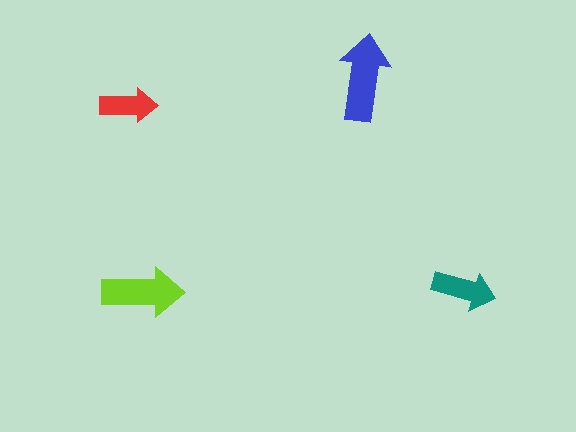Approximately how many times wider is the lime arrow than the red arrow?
About 1.5 times wider.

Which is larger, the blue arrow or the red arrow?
The blue one.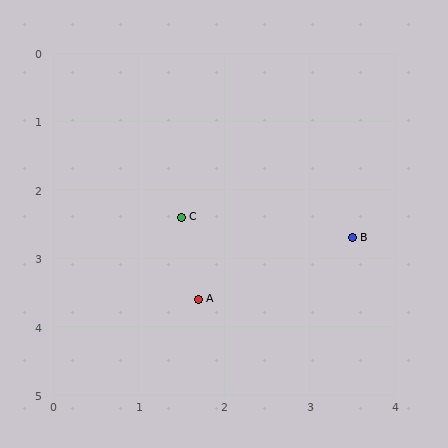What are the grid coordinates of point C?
Point C is at approximately (1.5, 2.4).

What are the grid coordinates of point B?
Point B is at approximately (3.5, 2.7).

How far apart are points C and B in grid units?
Points C and B are about 2.0 grid units apart.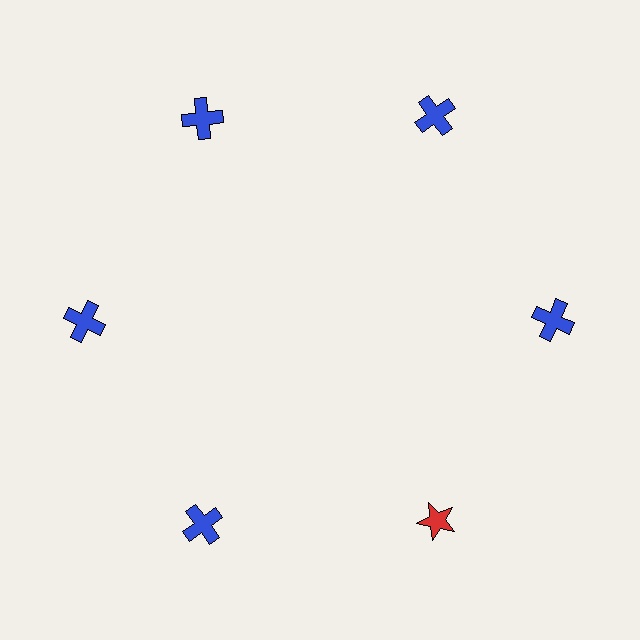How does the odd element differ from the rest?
It differs in both color (red instead of blue) and shape (star instead of cross).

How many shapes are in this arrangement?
There are 6 shapes arranged in a ring pattern.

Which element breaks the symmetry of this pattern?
The red star at roughly the 5 o'clock position breaks the symmetry. All other shapes are blue crosses.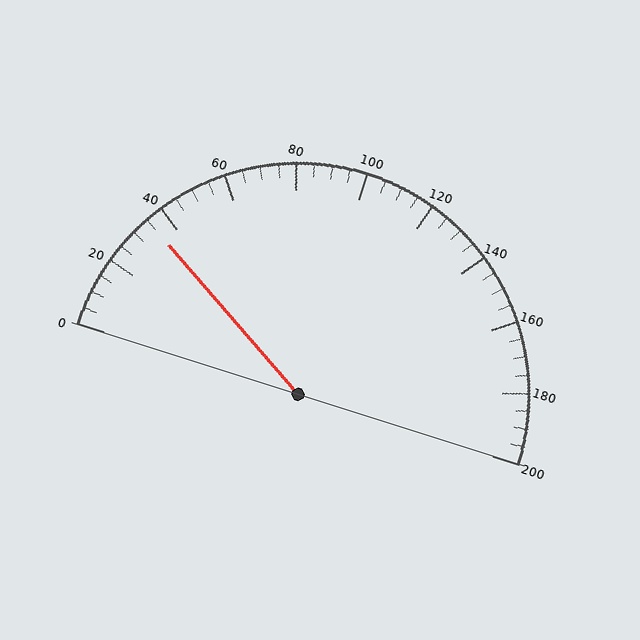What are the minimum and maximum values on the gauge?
The gauge ranges from 0 to 200.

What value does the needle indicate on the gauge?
The needle indicates approximately 35.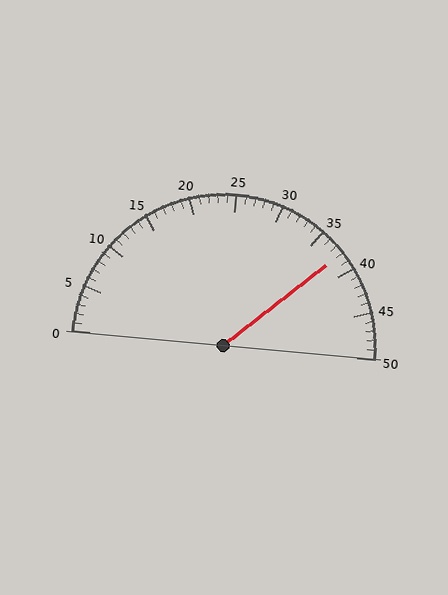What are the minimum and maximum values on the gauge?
The gauge ranges from 0 to 50.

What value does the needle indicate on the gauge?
The needle indicates approximately 38.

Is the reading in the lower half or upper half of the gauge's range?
The reading is in the upper half of the range (0 to 50).